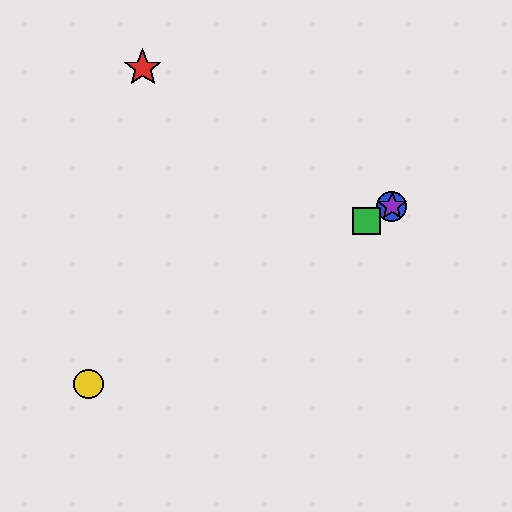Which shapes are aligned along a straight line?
The blue circle, the green square, the yellow circle, the purple star are aligned along a straight line.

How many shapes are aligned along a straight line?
4 shapes (the blue circle, the green square, the yellow circle, the purple star) are aligned along a straight line.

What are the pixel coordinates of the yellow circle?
The yellow circle is at (89, 384).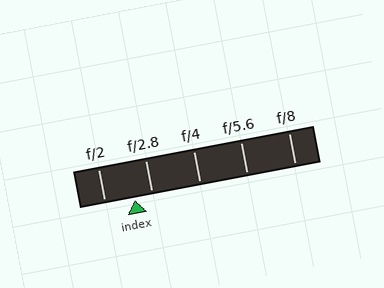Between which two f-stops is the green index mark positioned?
The index mark is between f/2 and f/2.8.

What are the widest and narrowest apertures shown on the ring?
The widest aperture shown is f/2 and the narrowest is f/8.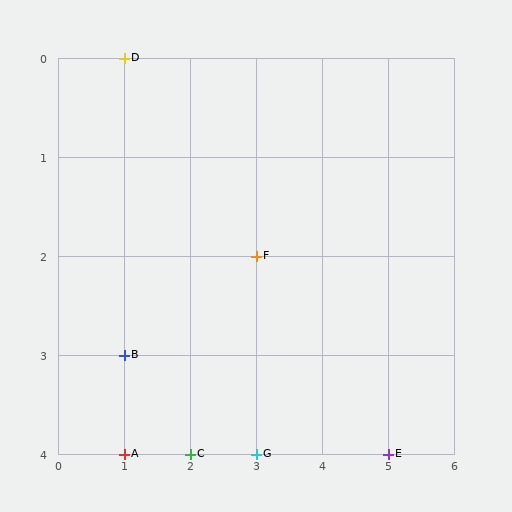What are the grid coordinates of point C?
Point C is at grid coordinates (2, 4).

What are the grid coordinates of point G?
Point G is at grid coordinates (3, 4).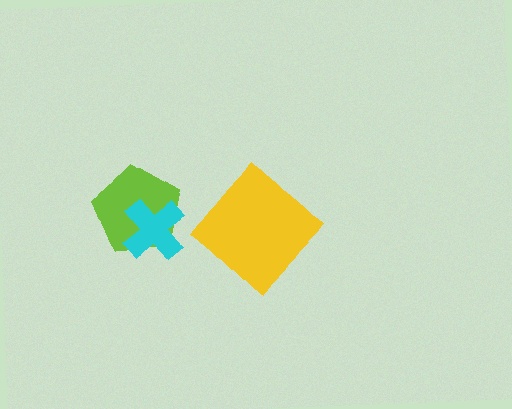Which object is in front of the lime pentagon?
The cyan cross is in front of the lime pentagon.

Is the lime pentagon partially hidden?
Yes, it is partially covered by another shape.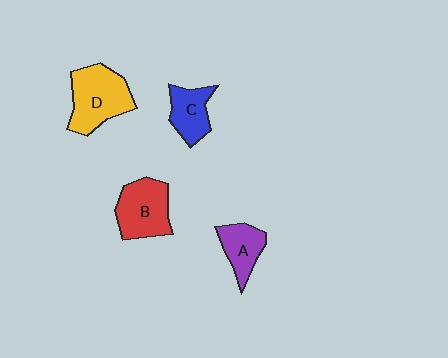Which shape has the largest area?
Shape D (yellow).